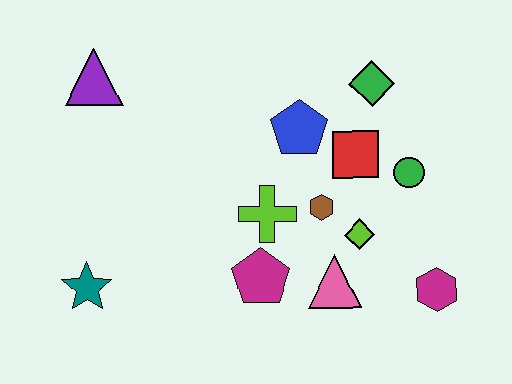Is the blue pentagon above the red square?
Yes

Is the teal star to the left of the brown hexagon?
Yes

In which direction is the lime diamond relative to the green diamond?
The lime diamond is below the green diamond.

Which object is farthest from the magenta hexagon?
The purple triangle is farthest from the magenta hexagon.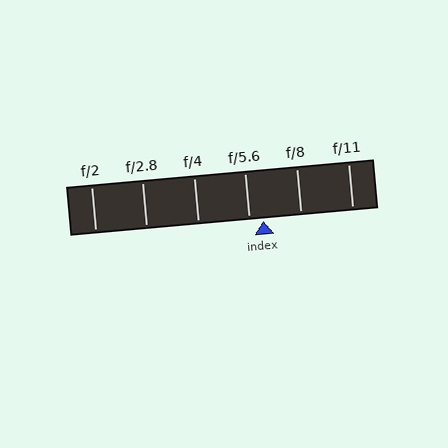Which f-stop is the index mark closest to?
The index mark is closest to f/5.6.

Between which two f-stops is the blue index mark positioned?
The index mark is between f/5.6 and f/8.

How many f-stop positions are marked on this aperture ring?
There are 6 f-stop positions marked.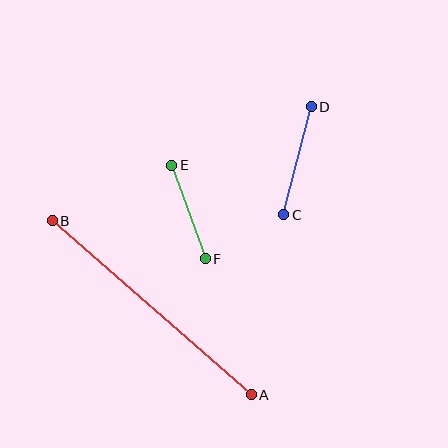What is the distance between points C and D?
The distance is approximately 112 pixels.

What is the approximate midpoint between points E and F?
The midpoint is at approximately (189, 212) pixels.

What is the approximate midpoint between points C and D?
The midpoint is at approximately (298, 161) pixels.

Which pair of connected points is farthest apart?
Points A and B are farthest apart.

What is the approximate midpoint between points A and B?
The midpoint is at approximately (152, 308) pixels.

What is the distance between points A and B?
The distance is approximately 264 pixels.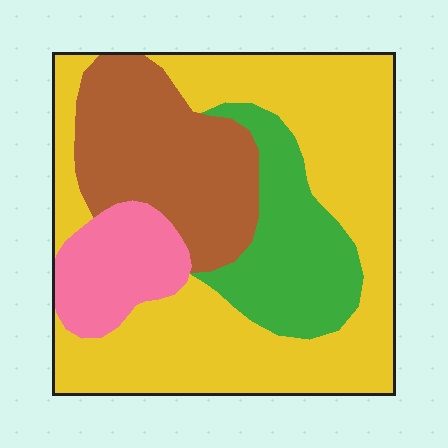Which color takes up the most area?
Yellow, at roughly 50%.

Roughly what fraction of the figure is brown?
Brown takes up less than a quarter of the figure.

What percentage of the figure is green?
Green covers around 15% of the figure.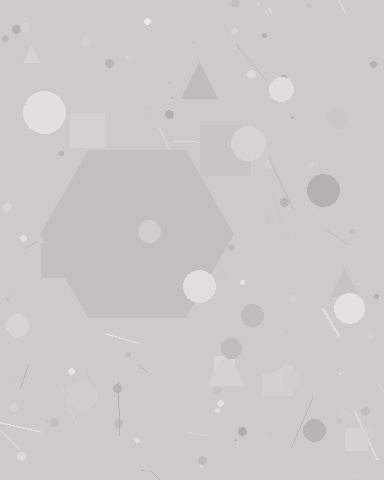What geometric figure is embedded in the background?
A hexagon is embedded in the background.